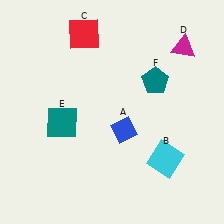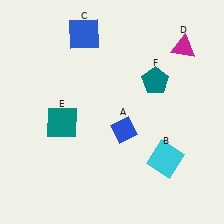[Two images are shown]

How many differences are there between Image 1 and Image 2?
There is 1 difference between the two images.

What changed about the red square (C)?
In Image 1, C is red. In Image 2, it changed to blue.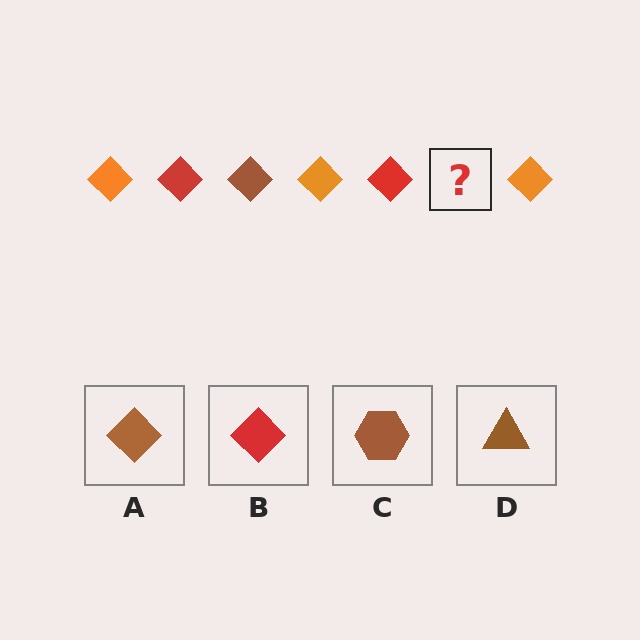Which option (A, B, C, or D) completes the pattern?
A.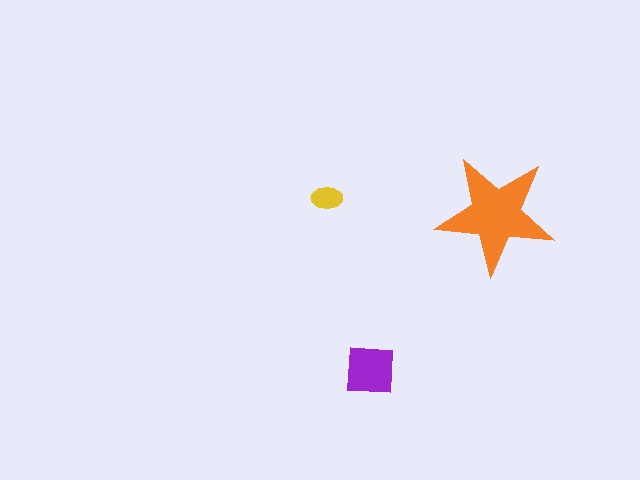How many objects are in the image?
There are 3 objects in the image.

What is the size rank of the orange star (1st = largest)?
1st.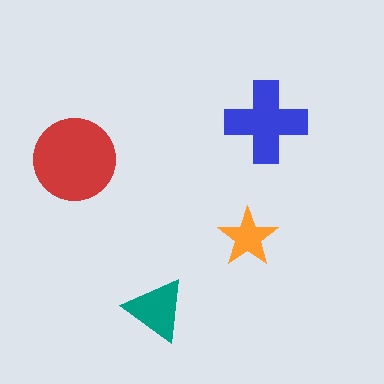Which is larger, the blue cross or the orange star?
The blue cross.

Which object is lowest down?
The teal triangle is bottommost.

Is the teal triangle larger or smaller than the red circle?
Smaller.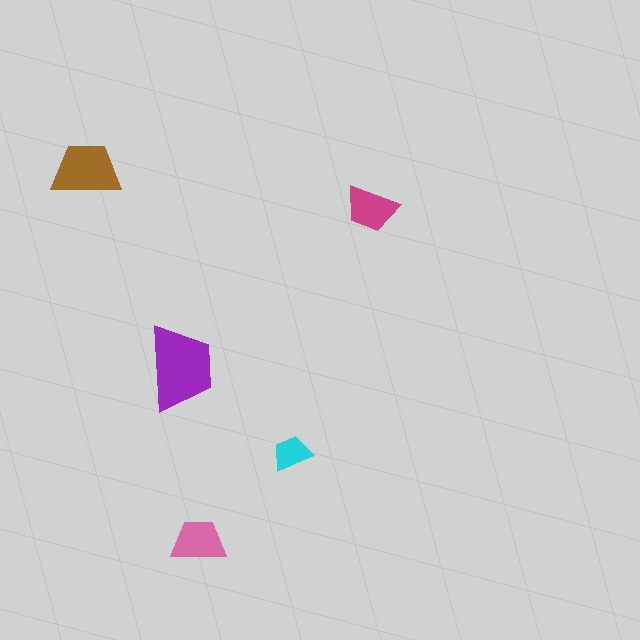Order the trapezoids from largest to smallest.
the purple one, the brown one, the pink one, the magenta one, the cyan one.